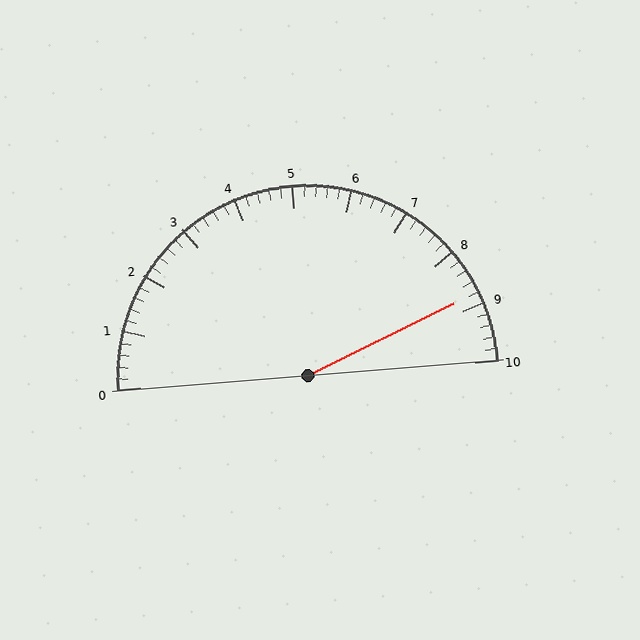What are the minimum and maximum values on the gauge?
The gauge ranges from 0 to 10.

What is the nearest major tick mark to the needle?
The nearest major tick mark is 9.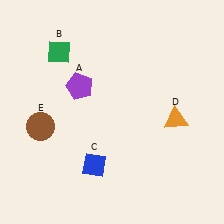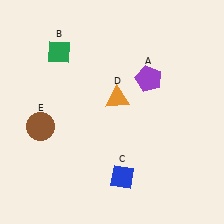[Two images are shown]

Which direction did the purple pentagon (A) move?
The purple pentagon (A) moved right.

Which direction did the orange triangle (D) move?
The orange triangle (D) moved left.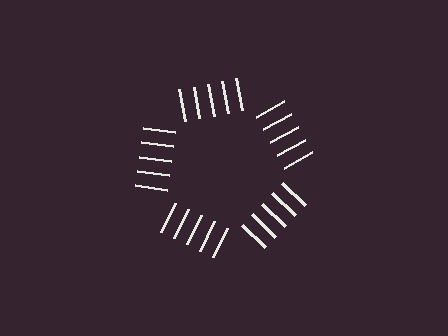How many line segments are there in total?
25 — 5 along each of the 5 edges.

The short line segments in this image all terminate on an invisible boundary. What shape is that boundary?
An illusory pentagon — the line segments terminate on its edges but no continuous stroke is drawn.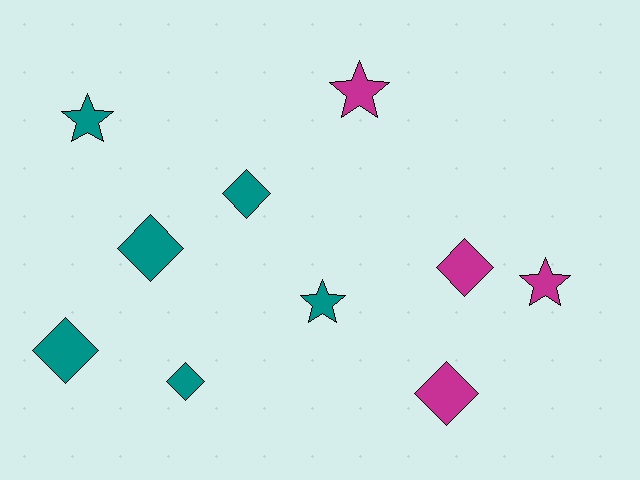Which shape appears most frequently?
Diamond, with 6 objects.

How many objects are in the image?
There are 10 objects.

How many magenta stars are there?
There are 2 magenta stars.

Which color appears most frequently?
Teal, with 6 objects.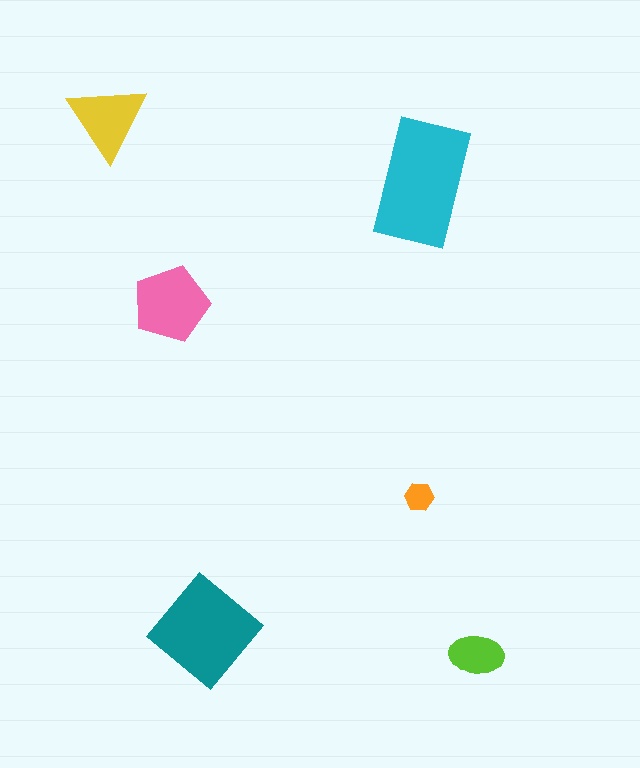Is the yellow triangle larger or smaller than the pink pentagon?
Smaller.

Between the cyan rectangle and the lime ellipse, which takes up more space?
The cyan rectangle.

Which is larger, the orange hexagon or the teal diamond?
The teal diamond.